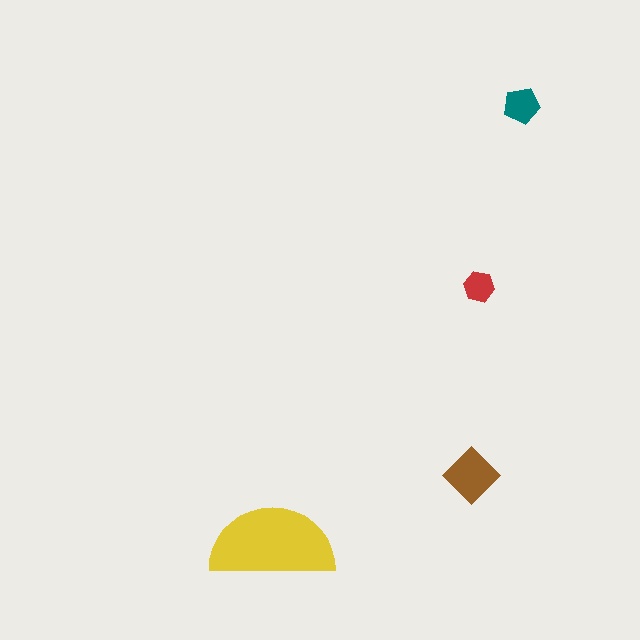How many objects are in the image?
There are 4 objects in the image.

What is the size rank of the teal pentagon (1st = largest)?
3rd.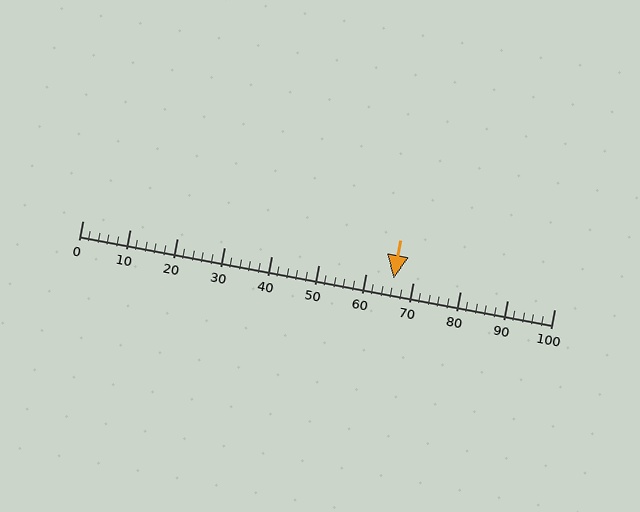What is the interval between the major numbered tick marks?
The major tick marks are spaced 10 units apart.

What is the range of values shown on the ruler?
The ruler shows values from 0 to 100.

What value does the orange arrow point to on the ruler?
The orange arrow points to approximately 66.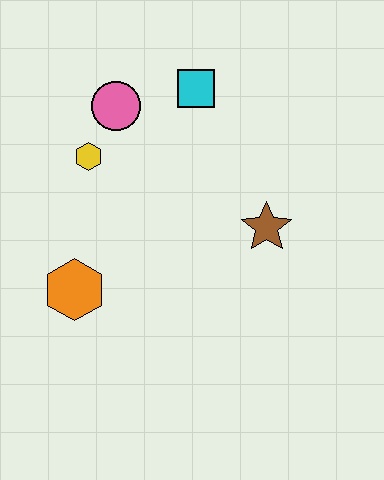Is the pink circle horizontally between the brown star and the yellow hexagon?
Yes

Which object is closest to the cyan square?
The pink circle is closest to the cyan square.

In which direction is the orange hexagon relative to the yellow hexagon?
The orange hexagon is below the yellow hexagon.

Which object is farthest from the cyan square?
The orange hexagon is farthest from the cyan square.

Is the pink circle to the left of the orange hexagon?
No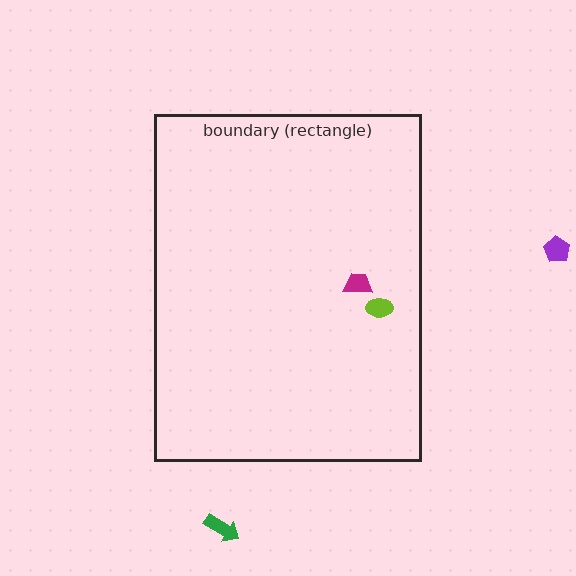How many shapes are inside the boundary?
2 inside, 2 outside.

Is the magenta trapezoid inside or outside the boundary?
Inside.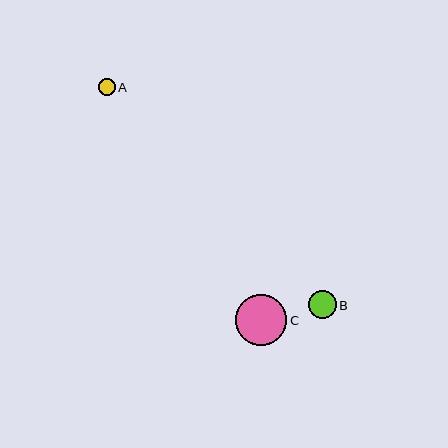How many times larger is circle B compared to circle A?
Circle B is approximately 1.6 times the size of circle A.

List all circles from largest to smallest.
From largest to smallest: C, B, A.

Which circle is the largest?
Circle C is the largest with a size of approximately 51 pixels.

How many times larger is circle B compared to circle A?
Circle B is approximately 1.6 times the size of circle A.